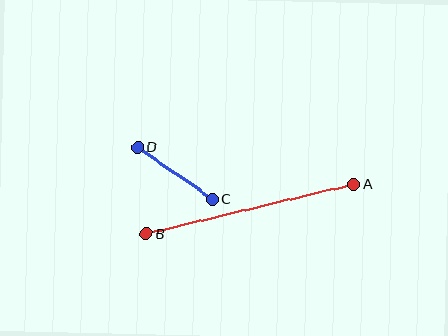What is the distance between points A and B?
The distance is approximately 213 pixels.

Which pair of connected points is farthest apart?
Points A and B are farthest apart.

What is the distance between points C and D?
The distance is approximately 91 pixels.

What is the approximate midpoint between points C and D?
The midpoint is at approximately (175, 173) pixels.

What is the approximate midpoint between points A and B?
The midpoint is at approximately (250, 209) pixels.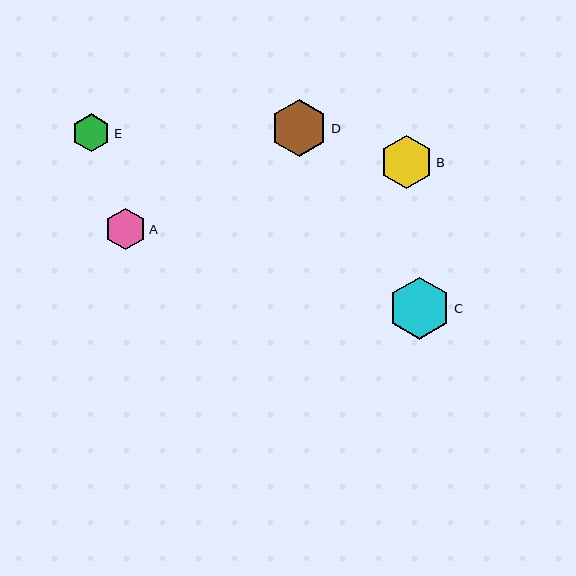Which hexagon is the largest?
Hexagon C is the largest with a size of approximately 63 pixels.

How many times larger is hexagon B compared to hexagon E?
Hexagon B is approximately 1.4 times the size of hexagon E.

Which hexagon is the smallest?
Hexagon E is the smallest with a size of approximately 38 pixels.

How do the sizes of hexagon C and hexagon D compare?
Hexagon C and hexagon D are approximately the same size.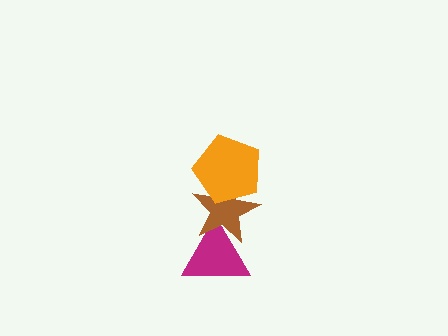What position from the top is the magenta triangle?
The magenta triangle is 3rd from the top.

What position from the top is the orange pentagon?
The orange pentagon is 1st from the top.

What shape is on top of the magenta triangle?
The brown star is on top of the magenta triangle.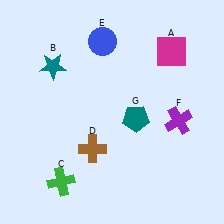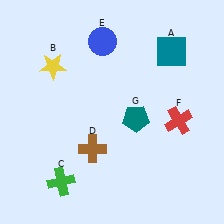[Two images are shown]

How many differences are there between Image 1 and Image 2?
There are 3 differences between the two images.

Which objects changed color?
A changed from magenta to teal. B changed from teal to yellow. F changed from purple to red.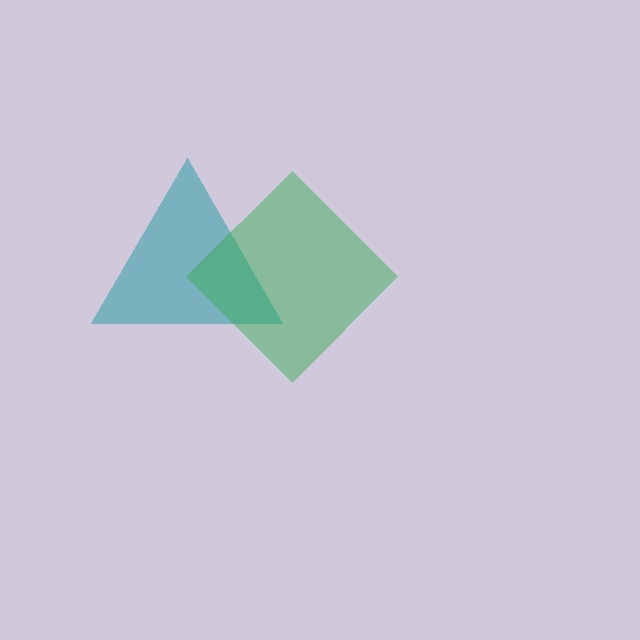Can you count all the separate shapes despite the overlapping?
Yes, there are 2 separate shapes.